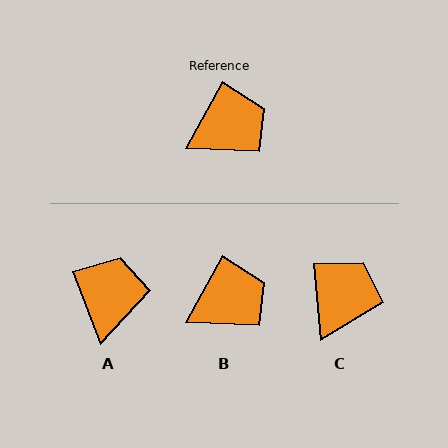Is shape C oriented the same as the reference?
No, it is off by about 34 degrees.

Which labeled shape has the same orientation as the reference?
B.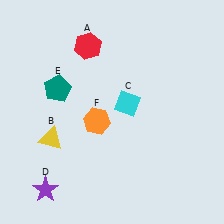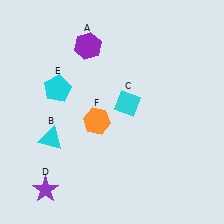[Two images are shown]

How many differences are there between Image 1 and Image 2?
There are 3 differences between the two images.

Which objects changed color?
A changed from red to purple. B changed from yellow to cyan. E changed from teal to cyan.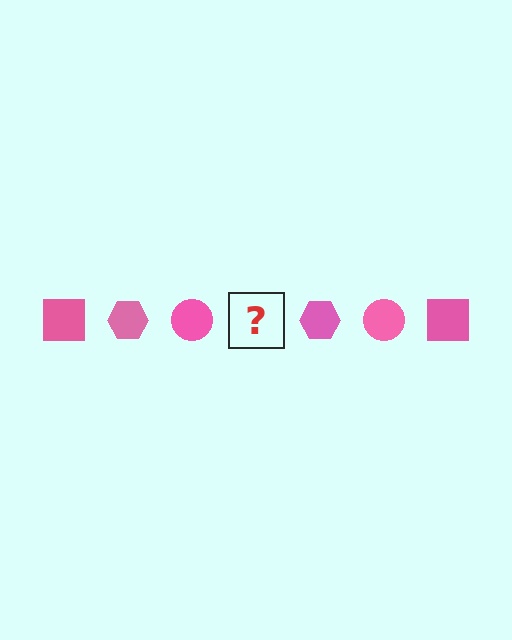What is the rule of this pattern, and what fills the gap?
The rule is that the pattern cycles through square, hexagon, circle shapes in pink. The gap should be filled with a pink square.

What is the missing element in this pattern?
The missing element is a pink square.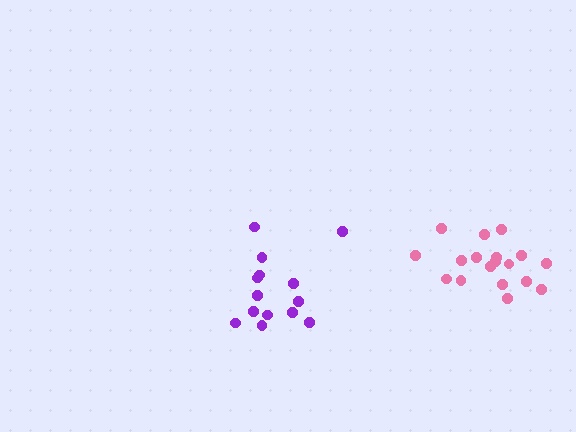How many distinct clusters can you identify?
There are 2 distinct clusters.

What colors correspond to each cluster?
The clusters are colored: purple, pink.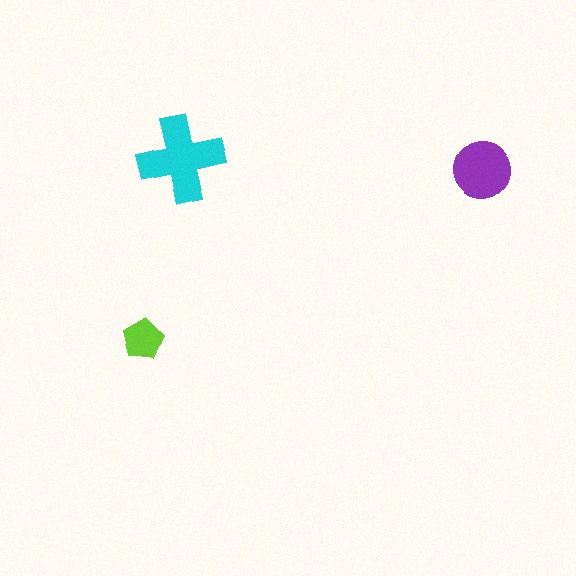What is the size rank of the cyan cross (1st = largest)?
1st.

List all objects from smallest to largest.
The lime pentagon, the purple circle, the cyan cross.